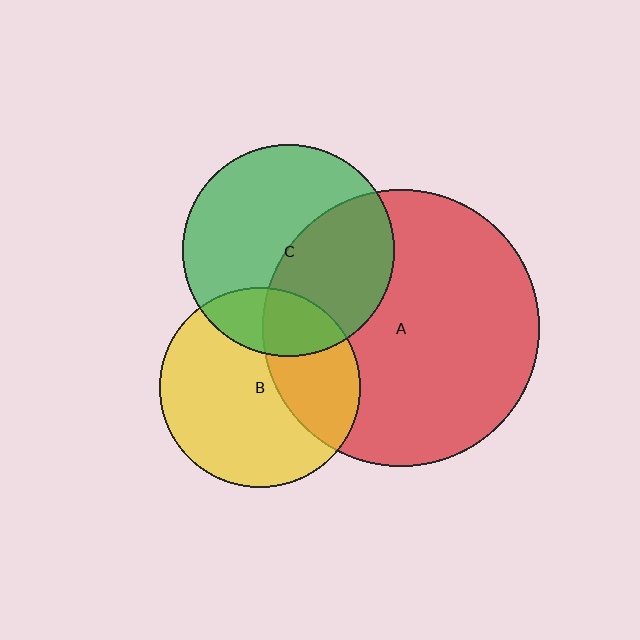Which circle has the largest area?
Circle A (red).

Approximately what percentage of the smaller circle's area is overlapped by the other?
Approximately 35%.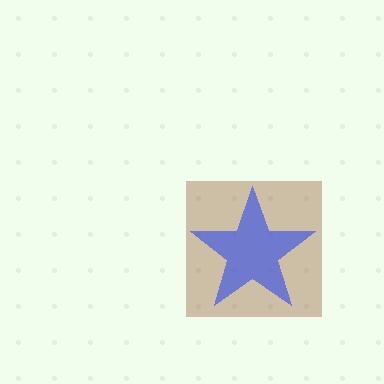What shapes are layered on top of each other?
The layered shapes are: a brown square, a blue star.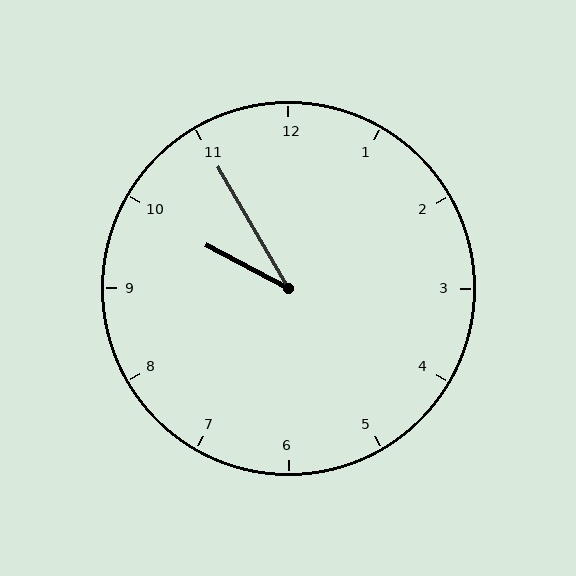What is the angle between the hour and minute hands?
Approximately 32 degrees.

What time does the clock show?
9:55.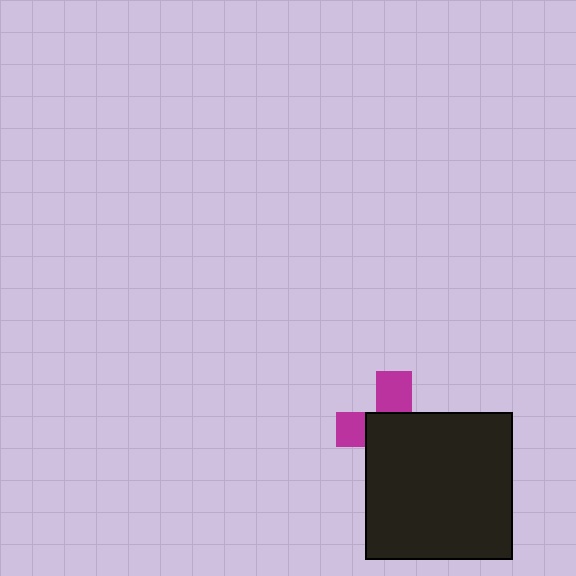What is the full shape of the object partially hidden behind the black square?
The partially hidden object is a magenta cross.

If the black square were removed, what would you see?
You would see the complete magenta cross.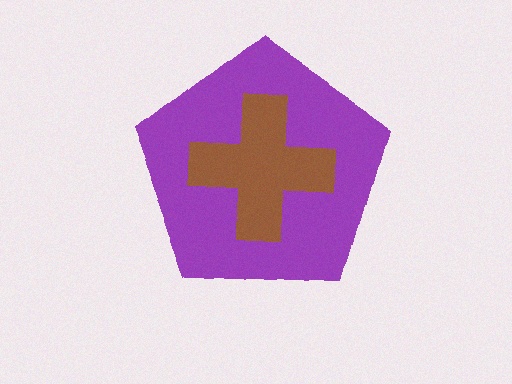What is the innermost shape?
The brown cross.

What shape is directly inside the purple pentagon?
The brown cross.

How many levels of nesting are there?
2.